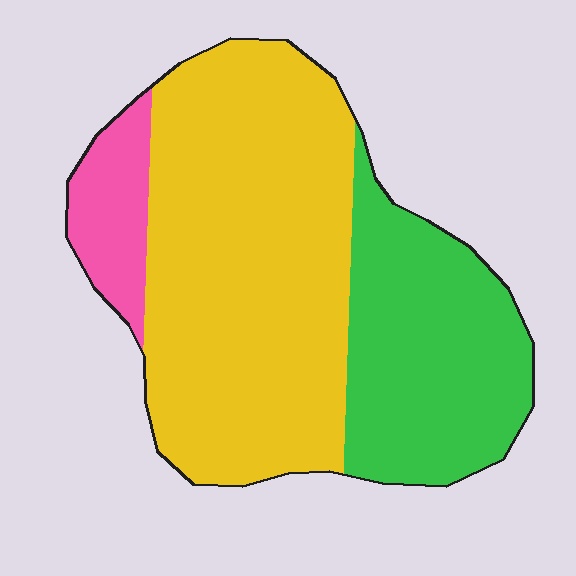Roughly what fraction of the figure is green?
Green covers around 30% of the figure.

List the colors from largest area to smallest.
From largest to smallest: yellow, green, pink.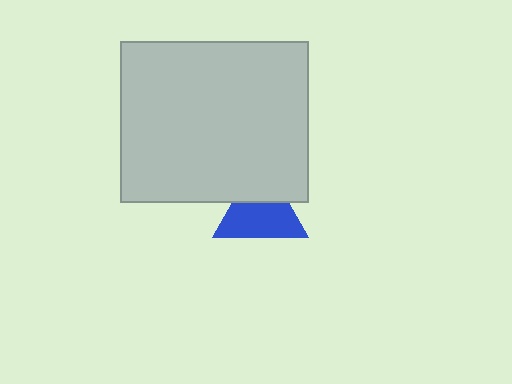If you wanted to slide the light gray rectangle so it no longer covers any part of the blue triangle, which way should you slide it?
Slide it up — that is the most direct way to separate the two shapes.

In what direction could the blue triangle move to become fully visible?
The blue triangle could move down. That would shift it out from behind the light gray rectangle entirely.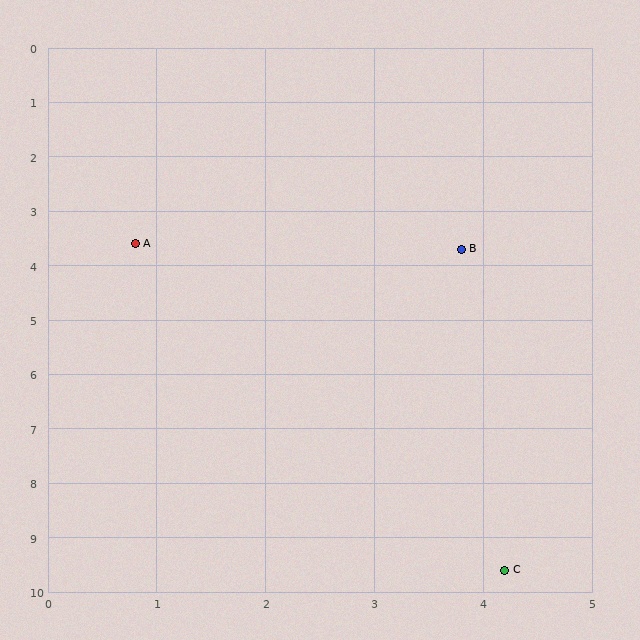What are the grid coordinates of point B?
Point B is at approximately (3.8, 3.7).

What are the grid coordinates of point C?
Point C is at approximately (4.2, 9.6).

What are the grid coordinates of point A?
Point A is at approximately (0.8, 3.6).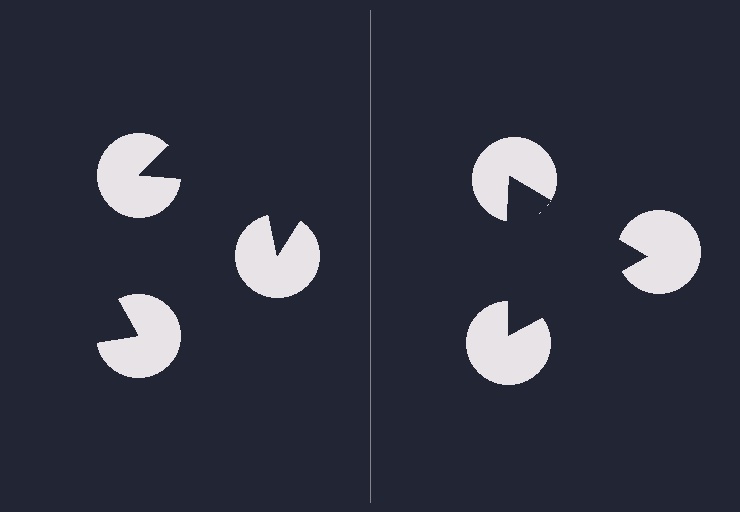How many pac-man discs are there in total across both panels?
6 — 3 on each side.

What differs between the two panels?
The pac-man discs are positioned identically on both sides; only the wedge orientations differ. On the right they align to a triangle; on the left they are misaligned.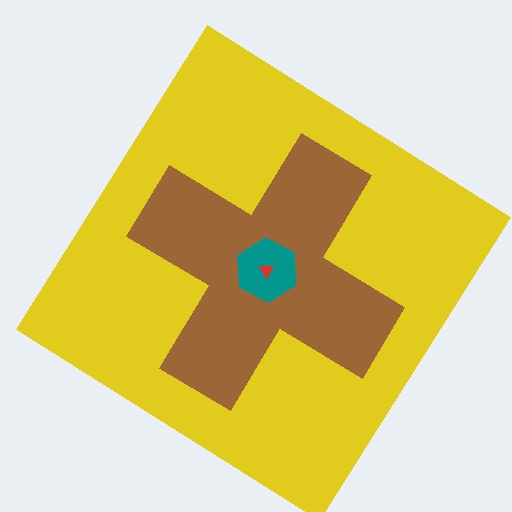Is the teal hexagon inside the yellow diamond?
Yes.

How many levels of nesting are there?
4.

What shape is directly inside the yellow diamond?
The brown cross.